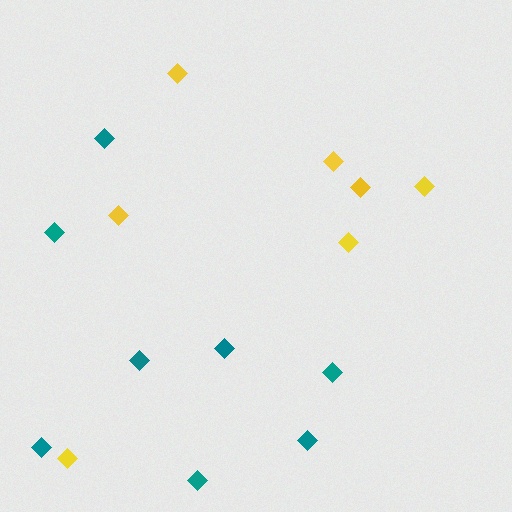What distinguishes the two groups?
There are 2 groups: one group of yellow diamonds (7) and one group of teal diamonds (8).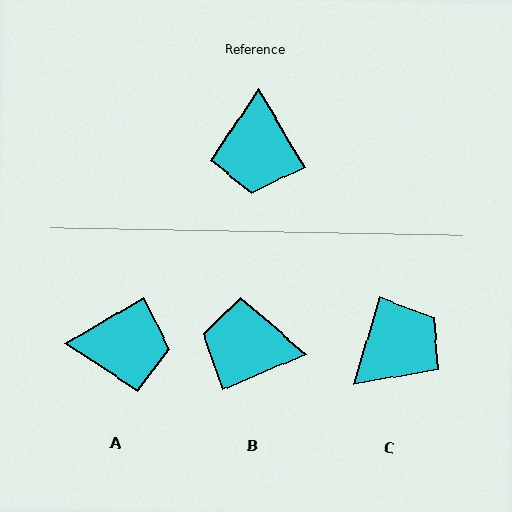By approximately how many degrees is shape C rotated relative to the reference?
Approximately 133 degrees counter-clockwise.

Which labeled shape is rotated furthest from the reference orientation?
C, about 133 degrees away.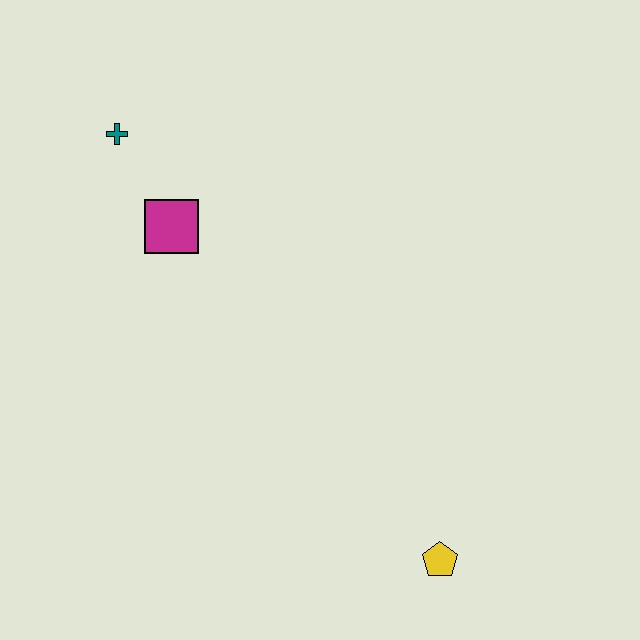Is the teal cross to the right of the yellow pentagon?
No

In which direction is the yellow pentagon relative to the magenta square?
The yellow pentagon is below the magenta square.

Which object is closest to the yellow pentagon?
The magenta square is closest to the yellow pentagon.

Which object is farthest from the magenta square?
The yellow pentagon is farthest from the magenta square.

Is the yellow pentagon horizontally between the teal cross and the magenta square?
No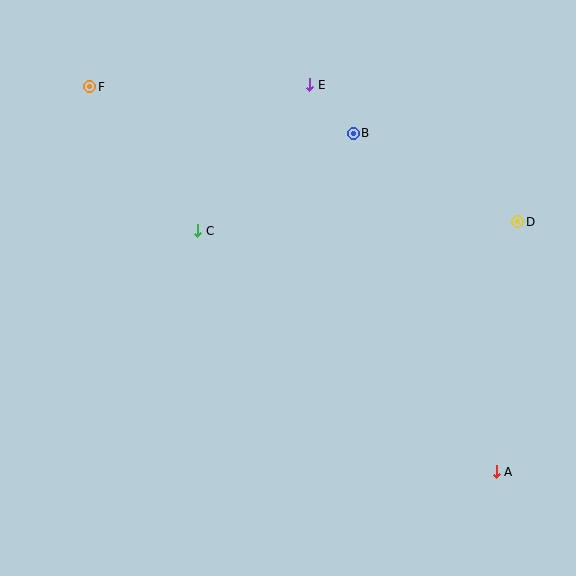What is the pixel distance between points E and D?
The distance between E and D is 249 pixels.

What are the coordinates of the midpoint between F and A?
The midpoint between F and A is at (293, 279).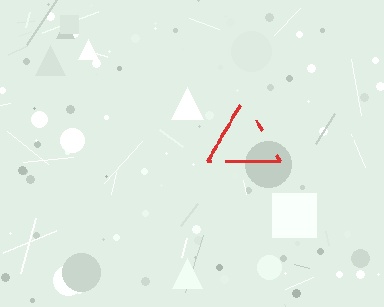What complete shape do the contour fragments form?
The contour fragments form a triangle.